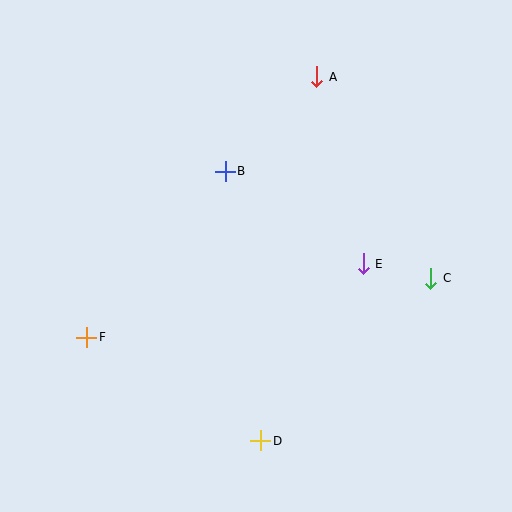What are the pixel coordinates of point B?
Point B is at (225, 171).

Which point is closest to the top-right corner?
Point A is closest to the top-right corner.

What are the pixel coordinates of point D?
Point D is at (261, 441).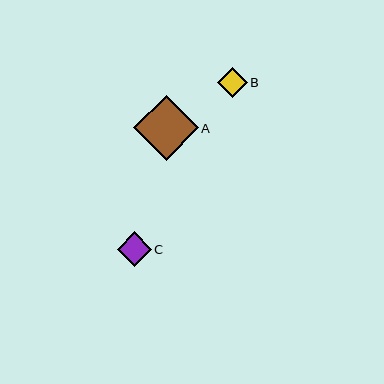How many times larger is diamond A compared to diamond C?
Diamond A is approximately 1.9 times the size of diamond C.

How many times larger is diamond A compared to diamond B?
Diamond A is approximately 2.1 times the size of diamond B.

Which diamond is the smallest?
Diamond B is the smallest with a size of approximately 30 pixels.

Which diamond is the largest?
Diamond A is the largest with a size of approximately 64 pixels.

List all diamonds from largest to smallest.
From largest to smallest: A, C, B.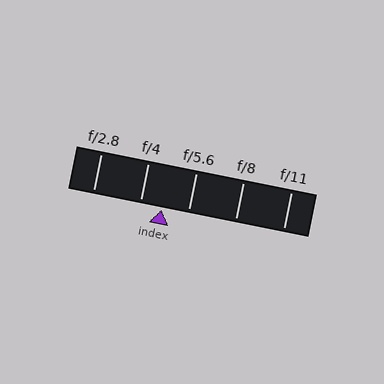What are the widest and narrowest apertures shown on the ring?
The widest aperture shown is f/2.8 and the narrowest is f/11.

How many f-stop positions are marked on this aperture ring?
There are 5 f-stop positions marked.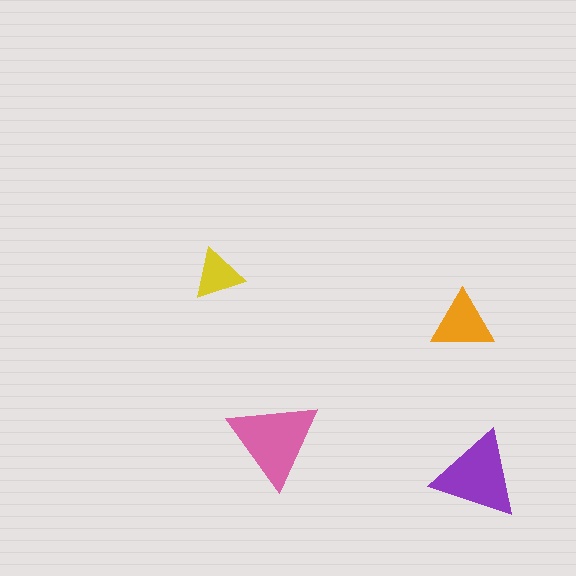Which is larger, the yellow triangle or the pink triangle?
The pink one.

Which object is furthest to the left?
The yellow triangle is leftmost.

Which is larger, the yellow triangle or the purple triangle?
The purple one.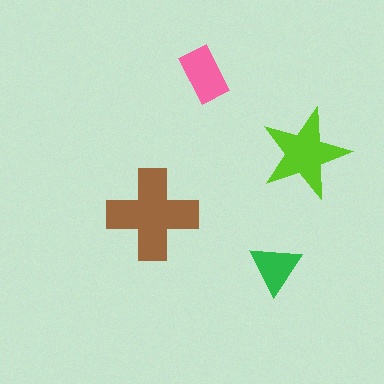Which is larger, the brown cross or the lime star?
The brown cross.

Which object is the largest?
The brown cross.